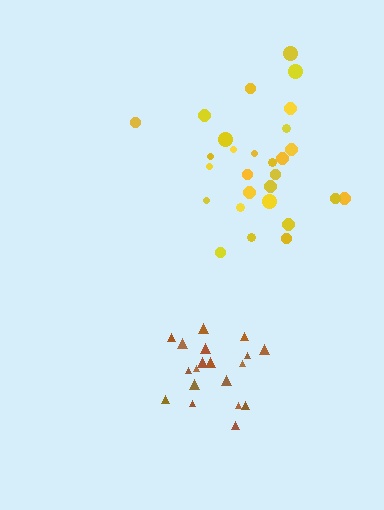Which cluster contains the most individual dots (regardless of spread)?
Yellow (28).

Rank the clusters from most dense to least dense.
brown, yellow.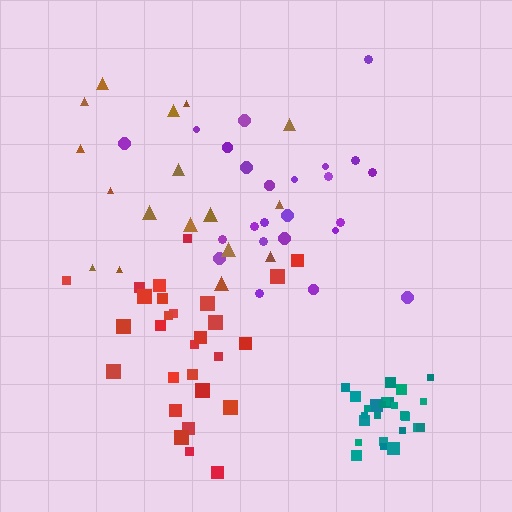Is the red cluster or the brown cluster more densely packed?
Red.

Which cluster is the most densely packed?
Teal.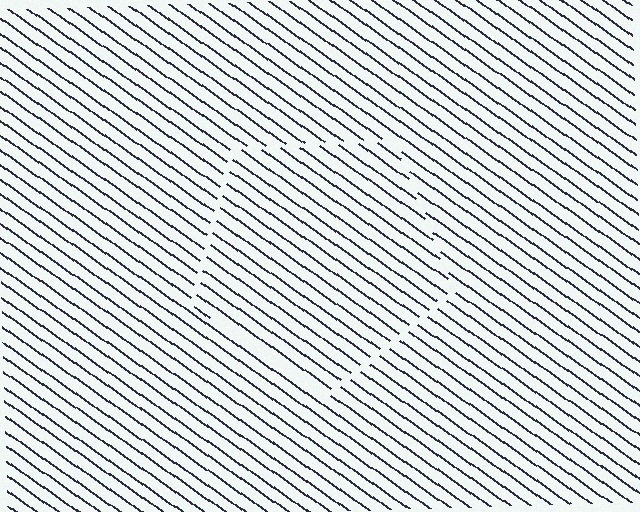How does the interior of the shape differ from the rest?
The interior of the shape contains the same grating, shifted by half a period — the contour is defined by the phase discontinuity where line-ends from the inner and outer gratings abut.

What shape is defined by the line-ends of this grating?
An illusory pentagon. The interior of the shape contains the same grating, shifted by half a period — the contour is defined by the phase discontinuity where line-ends from the inner and outer gratings abut.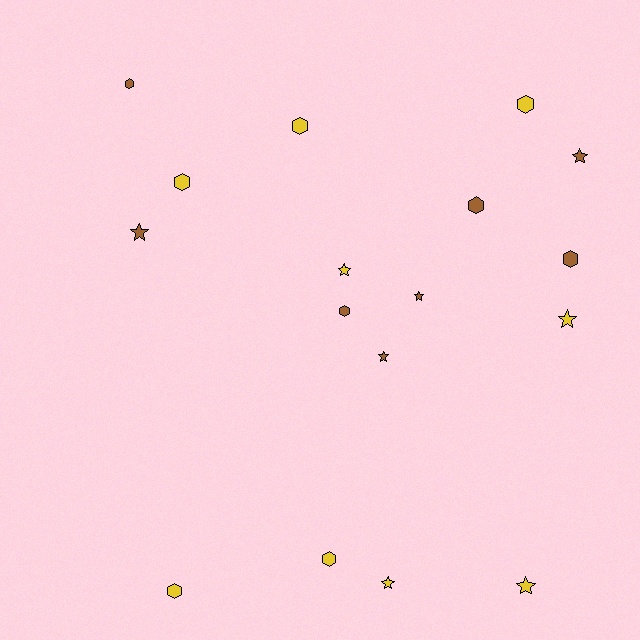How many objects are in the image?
There are 17 objects.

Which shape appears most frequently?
Hexagon, with 9 objects.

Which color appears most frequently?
Yellow, with 9 objects.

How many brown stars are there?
There are 4 brown stars.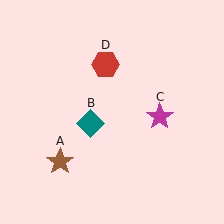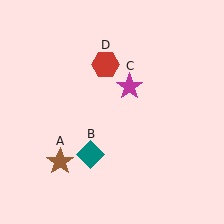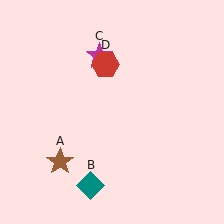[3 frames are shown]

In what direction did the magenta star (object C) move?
The magenta star (object C) moved up and to the left.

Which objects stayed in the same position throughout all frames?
Brown star (object A) and red hexagon (object D) remained stationary.